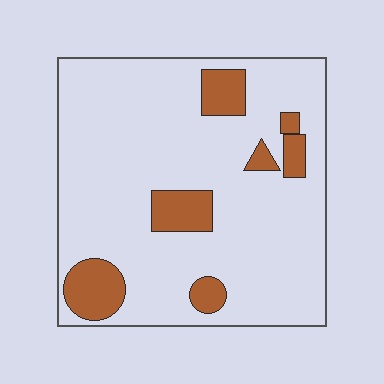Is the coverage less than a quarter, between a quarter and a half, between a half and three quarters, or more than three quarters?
Less than a quarter.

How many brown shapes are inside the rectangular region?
7.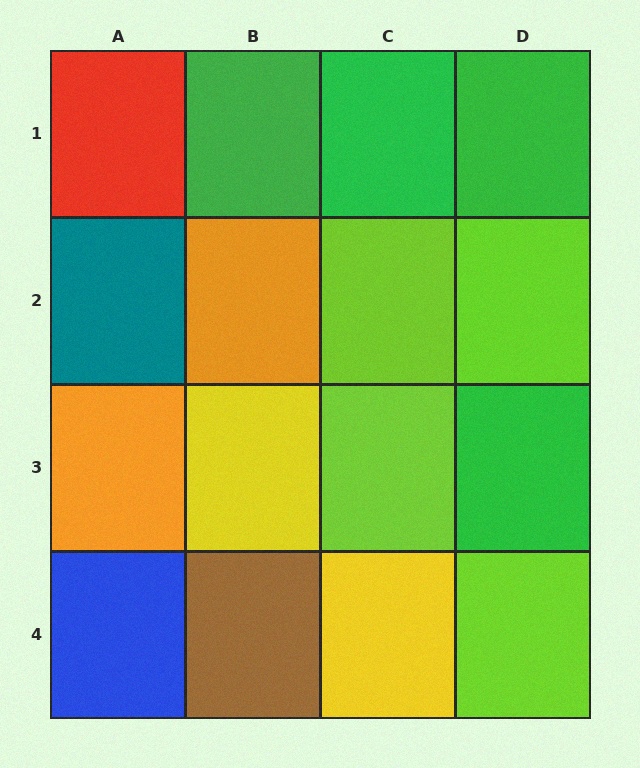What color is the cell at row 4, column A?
Blue.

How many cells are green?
4 cells are green.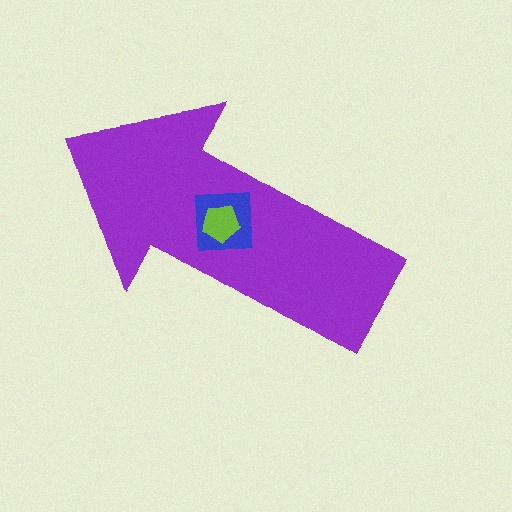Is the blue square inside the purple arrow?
Yes.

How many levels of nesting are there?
3.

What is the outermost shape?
The purple arrow.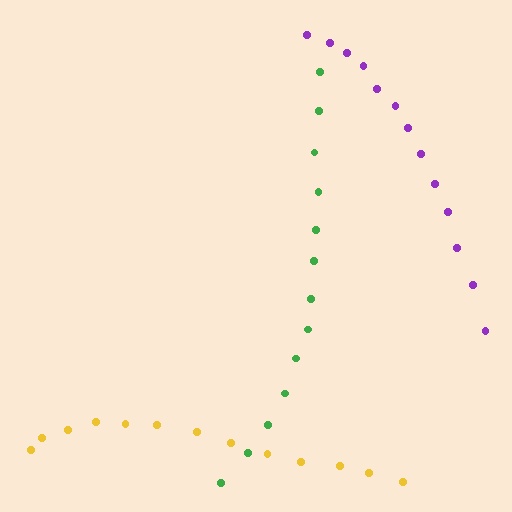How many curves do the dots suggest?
There are 3 distinct paths.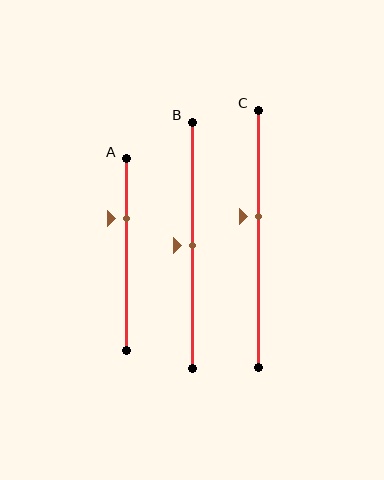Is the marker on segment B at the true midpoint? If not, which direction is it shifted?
Yes, the marker on segment B is at the true midpoint.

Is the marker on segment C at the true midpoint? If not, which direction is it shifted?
No, the marker on segment C is shifted upward by about 9% of the segment length.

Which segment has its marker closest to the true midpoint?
Segment B has its marker closest to the true midpoint.